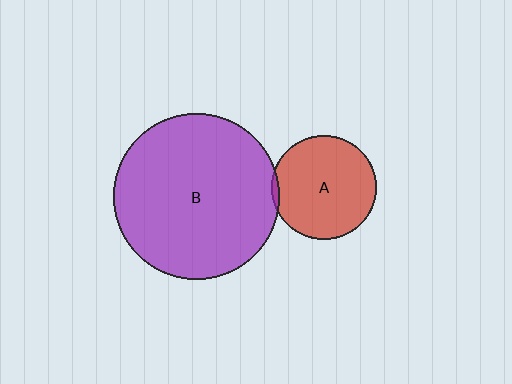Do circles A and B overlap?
Yes.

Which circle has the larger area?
Circle B (purple).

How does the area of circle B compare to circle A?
Approximately 2.5 times.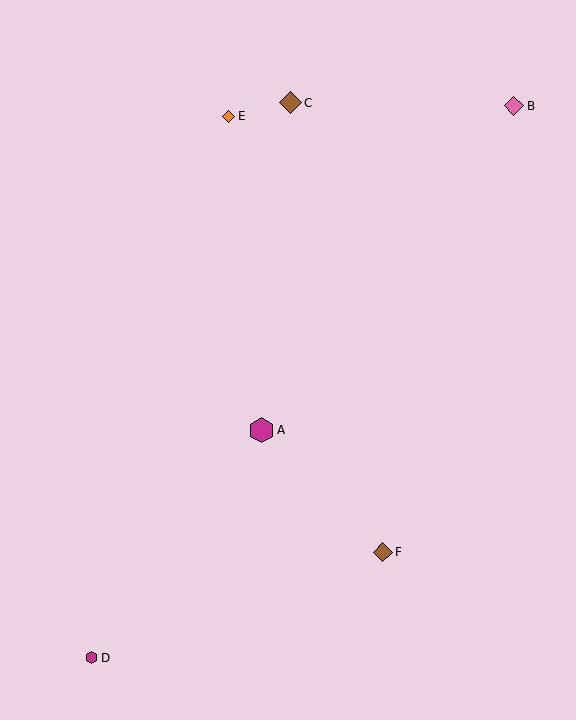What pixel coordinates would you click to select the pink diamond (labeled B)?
Click at (514, 106) to select the pink diamond B.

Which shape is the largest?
The magenta hexagon (labeled A) is the largest.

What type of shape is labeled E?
Shape E is an orange diamond.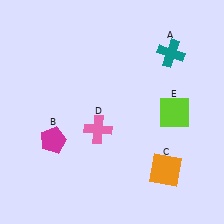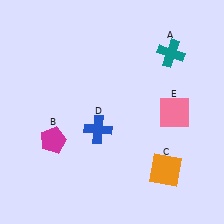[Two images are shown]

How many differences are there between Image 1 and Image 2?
There are 2 differences between the two images.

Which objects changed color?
D changed from pink to blue. E changed from lime to pink.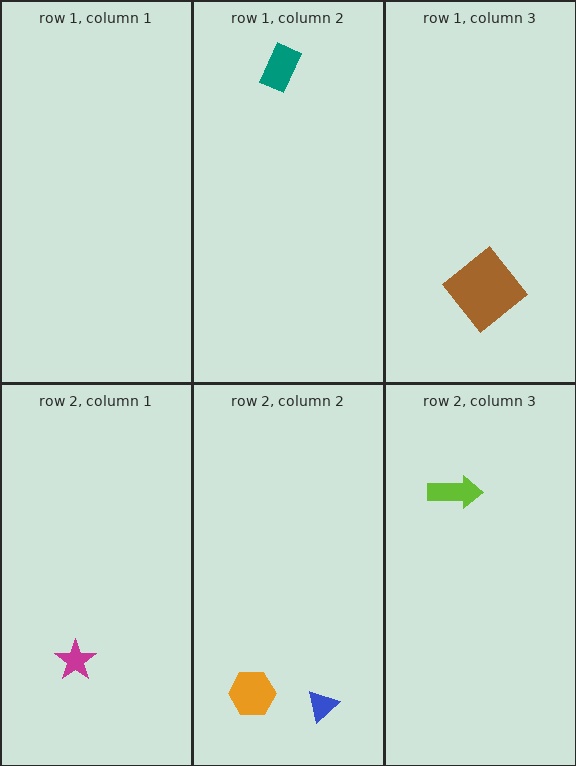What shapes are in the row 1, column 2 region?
The teal rectangle.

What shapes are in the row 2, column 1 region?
The magenta star.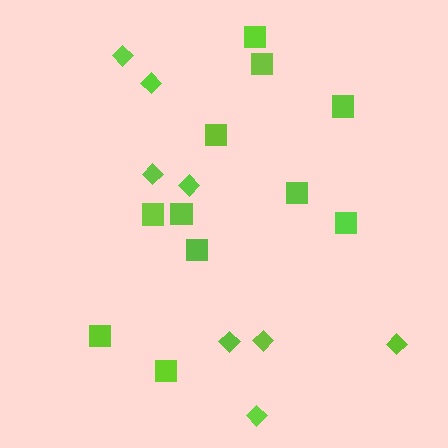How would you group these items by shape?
There are 2 groups: one group of diamonds (8) and one group of squares (11).